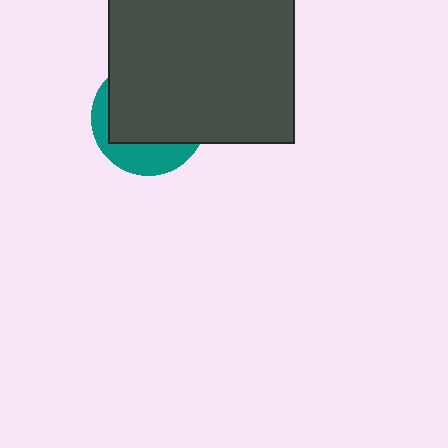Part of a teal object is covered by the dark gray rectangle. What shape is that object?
It is a circle.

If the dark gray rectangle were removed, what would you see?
You would see the complete teal circle.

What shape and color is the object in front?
The object in front is a dark gray rectangle.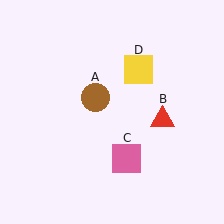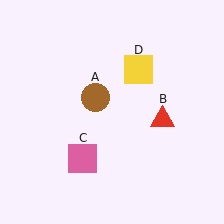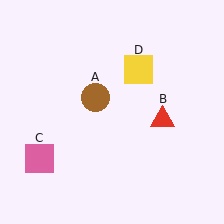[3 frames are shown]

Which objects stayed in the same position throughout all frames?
Brown circle (object A) and red triangle (object B) and yellow square (object D) remained stationary.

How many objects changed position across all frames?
1 object changed position: pink square (object C).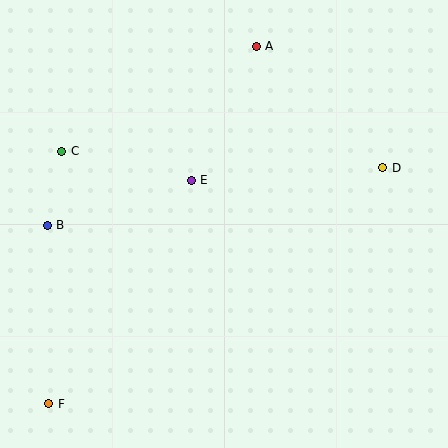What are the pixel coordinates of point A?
Point A is at (256, 47).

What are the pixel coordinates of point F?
Point F is at (49, 404).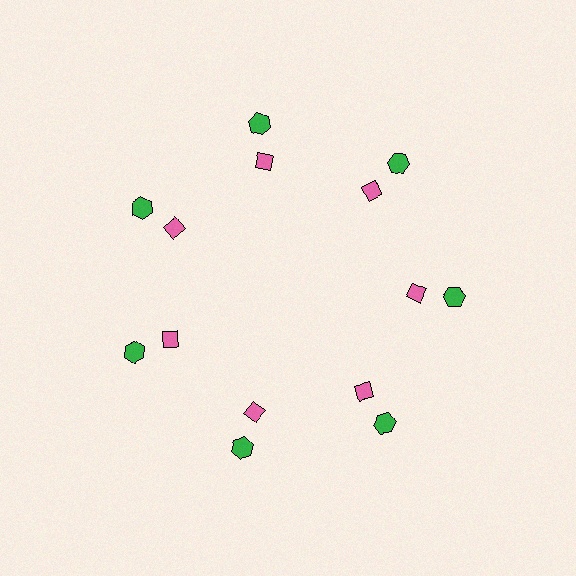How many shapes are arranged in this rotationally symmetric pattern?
There are 14 shapes, arranged in 7 groups of 2.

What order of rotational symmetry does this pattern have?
This pattern has 7-fold rotational symmetry.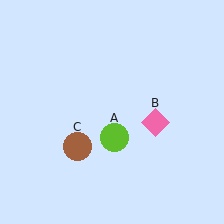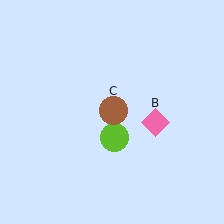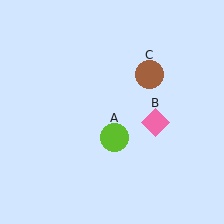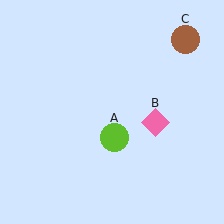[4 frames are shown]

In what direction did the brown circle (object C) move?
The brown circle (object C) moved up and to the right.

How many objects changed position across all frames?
1 object changed position: brown circle (object C).